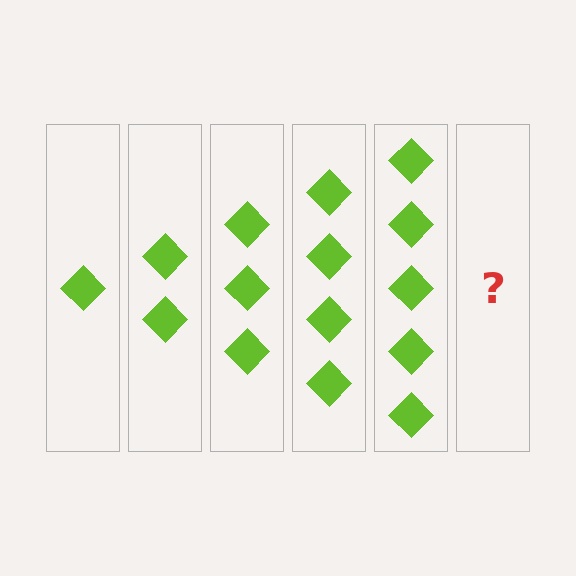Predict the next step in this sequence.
The next step is 6 diamonds.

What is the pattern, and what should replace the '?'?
The pattern is that each step adds one more diamond. The '?' should be 6 diamonds.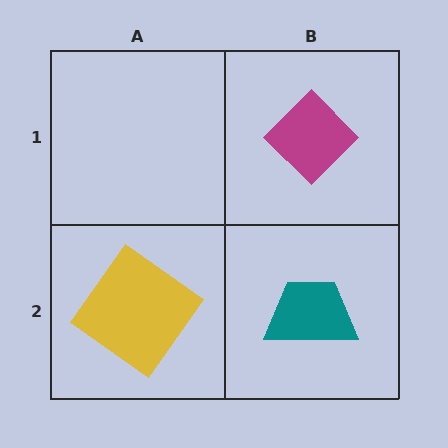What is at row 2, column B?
A teal trapezoid.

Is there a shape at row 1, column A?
No, that cell is empty.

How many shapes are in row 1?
1 shape.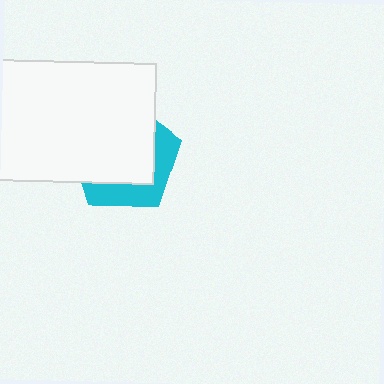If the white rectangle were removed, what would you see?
You would see the complete cyan pentagon.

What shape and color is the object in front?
The object in front is a white rectangle.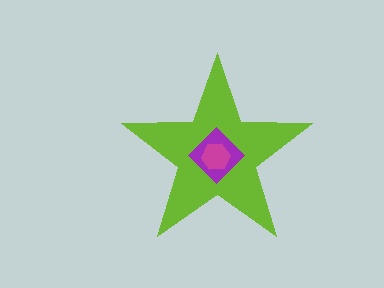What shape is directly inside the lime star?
The purple diamond.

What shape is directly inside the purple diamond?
The magenta hexagon.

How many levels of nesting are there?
3.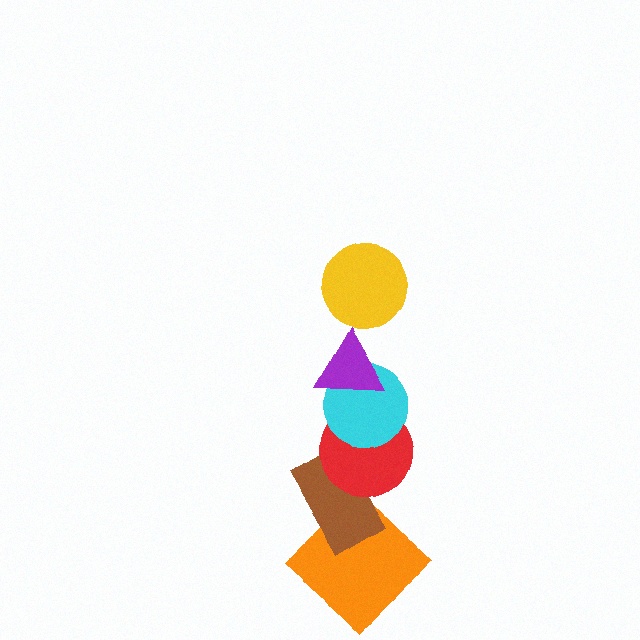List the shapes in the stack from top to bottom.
From top to bottom: the yellow circle, the purple triangle, the cyan circle, the red circle, the brown rectangle, the orange diamond.